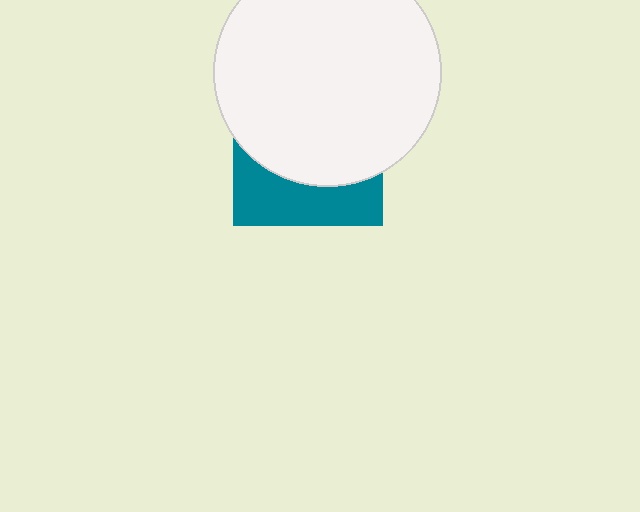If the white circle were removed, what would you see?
You would see the complete teal square.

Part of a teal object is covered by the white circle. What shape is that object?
It is a square.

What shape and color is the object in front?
The object in front is a white circle.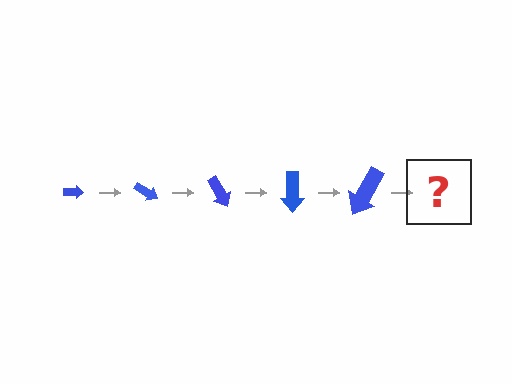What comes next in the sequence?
The next element should be an arrow, larger than the previous one and rotated 150 degrees from the start.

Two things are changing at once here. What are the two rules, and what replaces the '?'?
The two rules are that the arrow grows larger each step and it rotates 30 degrees each step. The '?' should be an arrow, larger than the previous one and rotated 150 degrees from the start.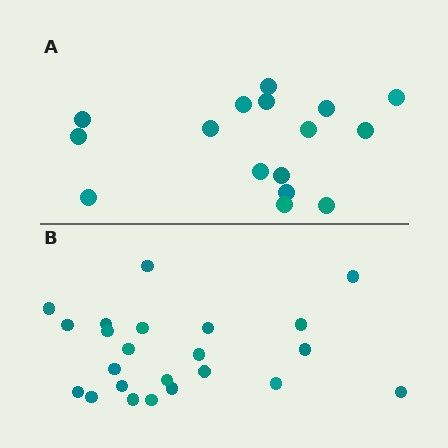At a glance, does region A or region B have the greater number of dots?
Region B (the bottom region) has more dots.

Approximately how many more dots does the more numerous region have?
Region B has roughly 8 or so more dots than region A.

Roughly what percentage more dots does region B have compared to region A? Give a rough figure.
About 45% more.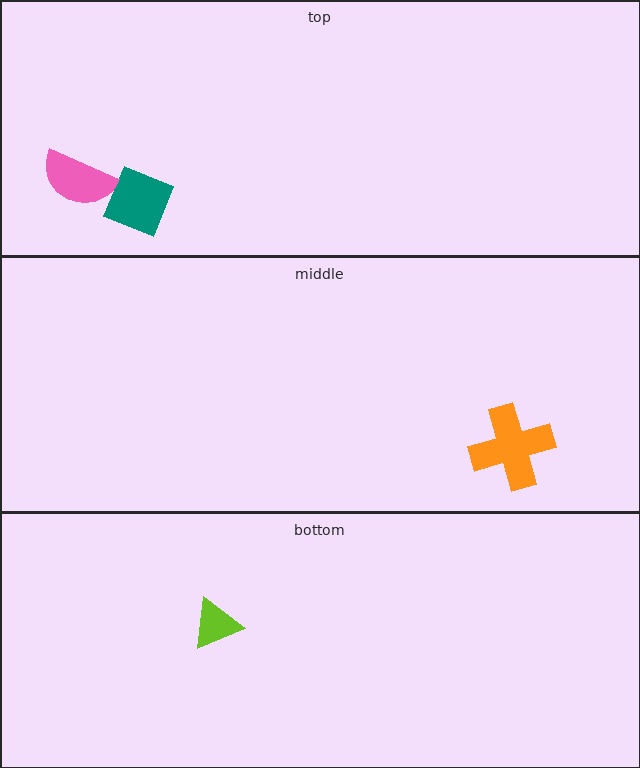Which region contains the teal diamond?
The top region.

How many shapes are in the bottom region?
1.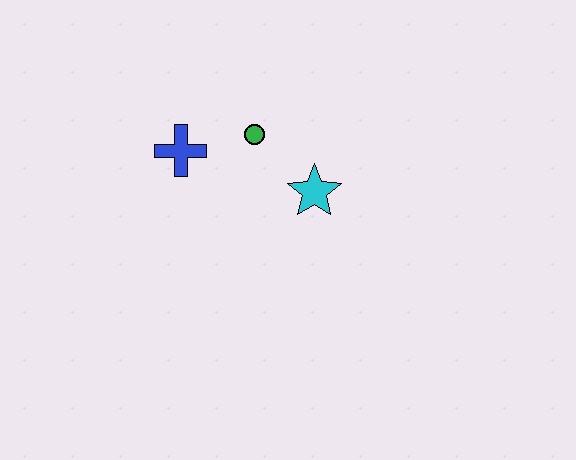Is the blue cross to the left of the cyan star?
Yes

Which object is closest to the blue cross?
The green circle is closest to the blue cross.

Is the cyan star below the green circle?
Yes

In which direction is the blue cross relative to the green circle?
The blue cross is to the left of the green circle.